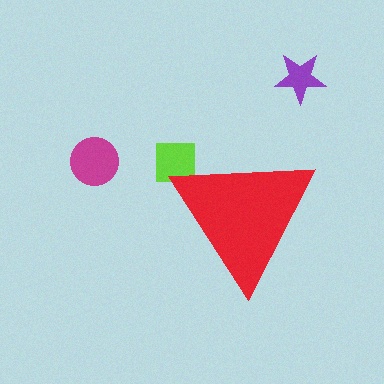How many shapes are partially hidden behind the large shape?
1 shape is partially hidden.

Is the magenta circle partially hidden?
No, the magenta circle is fully visible.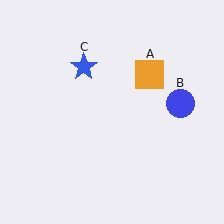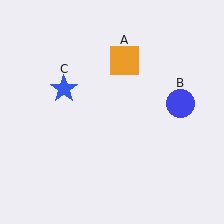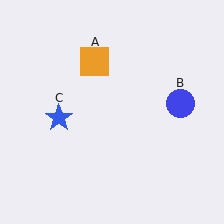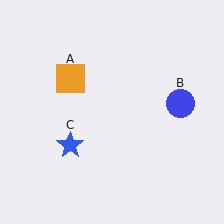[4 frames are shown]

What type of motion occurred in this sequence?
The orange square (object A), blue star (object C) rotated counterclockwise around the center of the scene.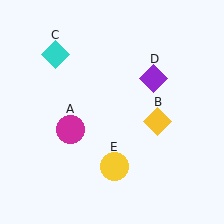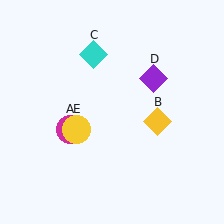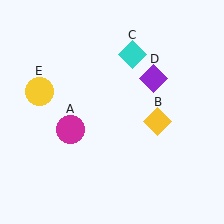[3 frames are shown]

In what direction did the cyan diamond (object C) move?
The cyan diamond (object C) moved right.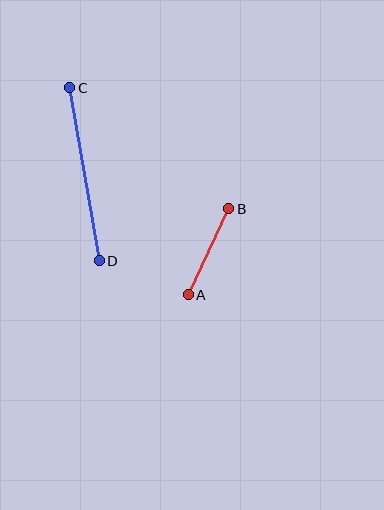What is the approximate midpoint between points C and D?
The midpoint is at approximately (85, 174) pixels.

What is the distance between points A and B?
The distance is approximately 95 pixels.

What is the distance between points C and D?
The distance is approximately 176 pixels.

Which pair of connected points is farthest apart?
Points C and D are farthest apart.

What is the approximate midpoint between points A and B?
The midpoint is at approximately (209, 252) pixels.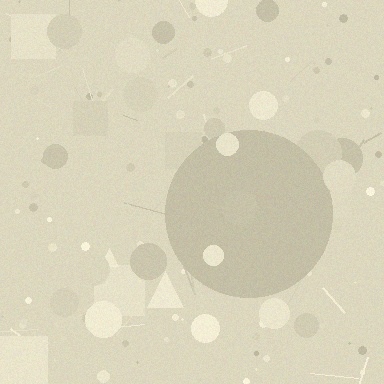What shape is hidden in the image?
A circle is hidden in the image.